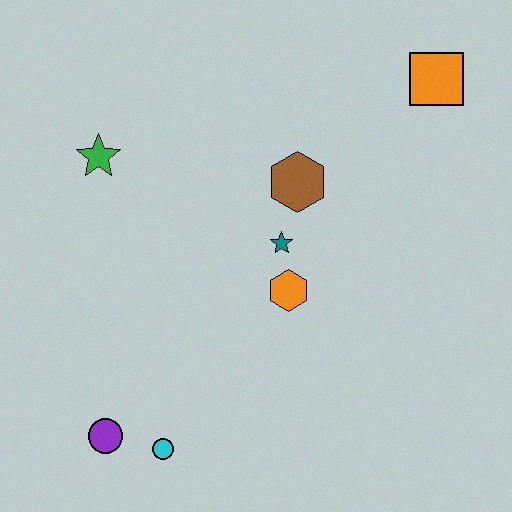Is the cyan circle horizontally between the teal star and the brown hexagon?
No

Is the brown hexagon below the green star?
Yes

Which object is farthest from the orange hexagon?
The orange square is farthest from the orange hexagon.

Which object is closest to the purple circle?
The cyan circle is closest to the purple circle.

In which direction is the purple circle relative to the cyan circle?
The purple circle is to the left of the cyan circle.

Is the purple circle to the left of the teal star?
Yes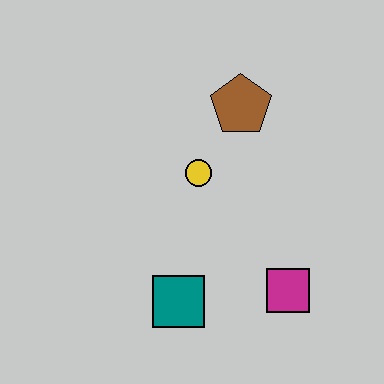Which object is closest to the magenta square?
The teal square is closest to the magenta square.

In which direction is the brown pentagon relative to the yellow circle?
The brown pentagon is above the yellow circle.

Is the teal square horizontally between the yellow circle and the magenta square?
No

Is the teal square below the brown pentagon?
Yes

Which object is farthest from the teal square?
The brown pentagon is farthest from the teal square.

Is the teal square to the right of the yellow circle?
No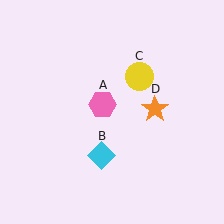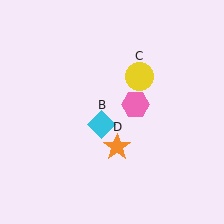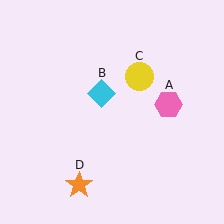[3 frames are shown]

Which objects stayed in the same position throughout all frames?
Yellow circle (object C) remained stationary.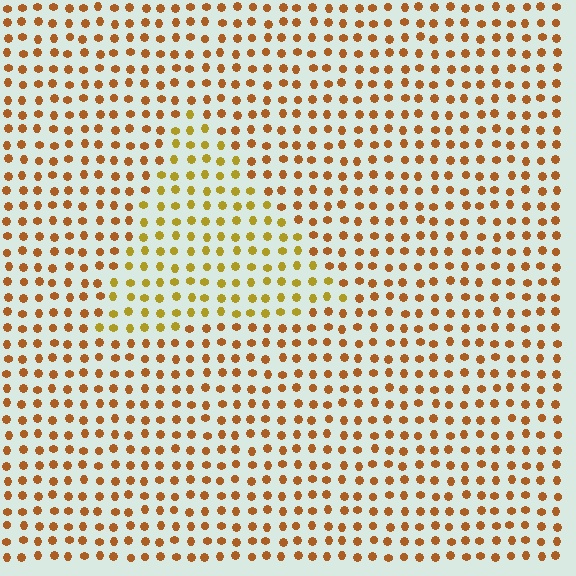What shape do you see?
I see a triangle.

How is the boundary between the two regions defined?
The boundary is defined purely by a slight shift in hue (about 27 degrees). Spacing, size, and orientation are identical on both sides.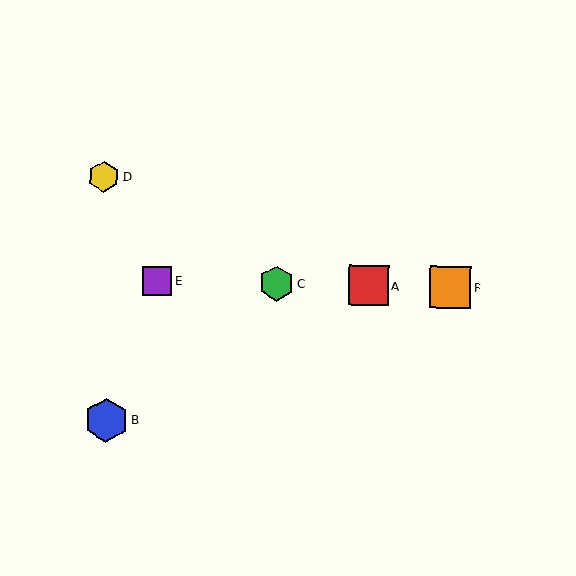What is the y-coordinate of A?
Object A is at y≈286.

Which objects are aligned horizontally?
Objects A, C, E, F are aligned horizontally.